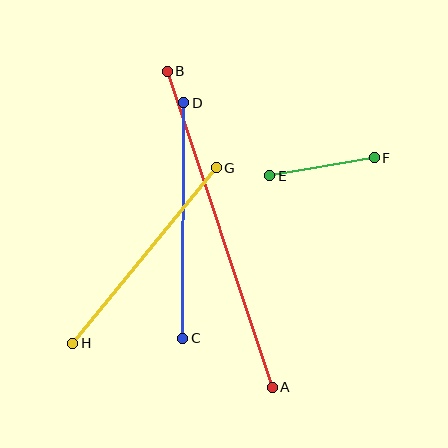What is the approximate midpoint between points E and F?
The midpoint is at approximately (322, 167) pixels.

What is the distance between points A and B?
The distance is approximately 333 pixels.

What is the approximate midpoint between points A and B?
The midpoint is at approximately (220, 229) pixels.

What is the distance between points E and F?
The distance is approximately 106 pixels.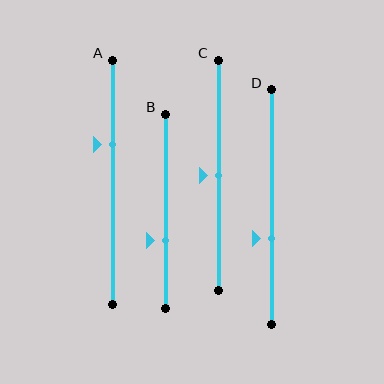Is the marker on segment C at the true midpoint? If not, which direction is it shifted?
Yes, the marker on segment C is at the true midpoint.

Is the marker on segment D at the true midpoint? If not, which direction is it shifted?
No, the marker on segment D is shifted downward by about 14% of the segment length.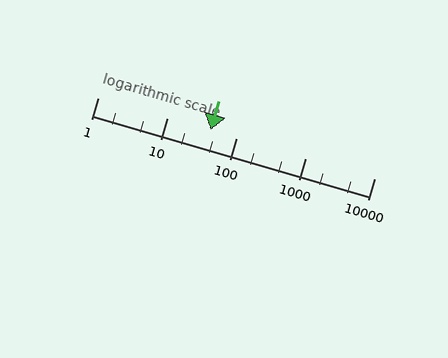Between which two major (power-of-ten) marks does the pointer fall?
The pointer is between 10 and 100.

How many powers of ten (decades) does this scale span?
The scale spans 4 decades, from 1 to 10000.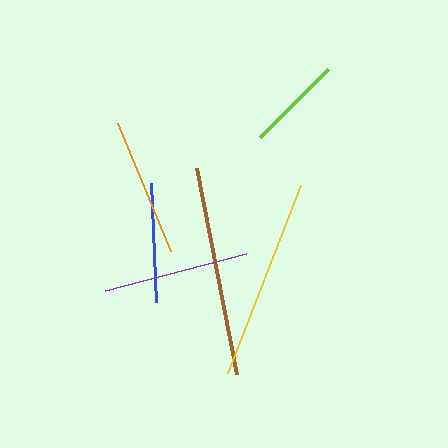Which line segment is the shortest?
The lime line is the shortest at approximately 96 pixels.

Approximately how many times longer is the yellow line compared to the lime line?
The yellow line is approximately 2.1 times the length of the lime line.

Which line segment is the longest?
The brown line is the longest at approximately 210 pixels.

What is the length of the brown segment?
The brown segment is approximately 210 pixels long.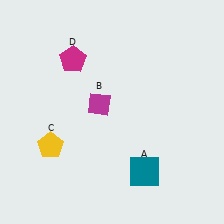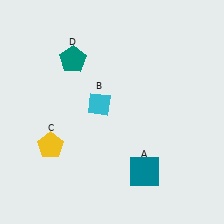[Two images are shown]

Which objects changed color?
B changed from magenta to cyan. D changed from magenta to teal.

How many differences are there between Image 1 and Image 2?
There are 2 differences between the two images.